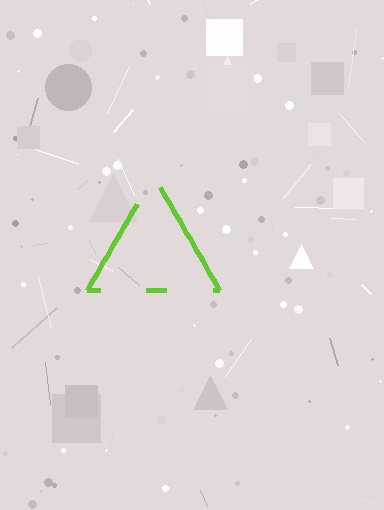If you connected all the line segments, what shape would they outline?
They would outline a triangle.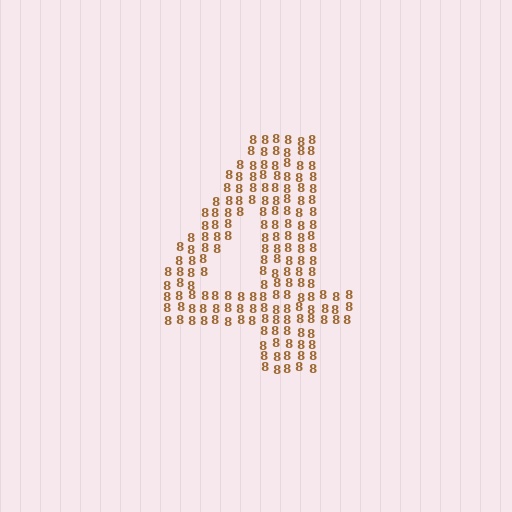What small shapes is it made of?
It is made of small digit 8's.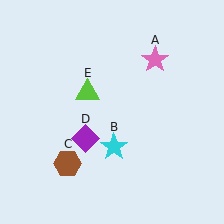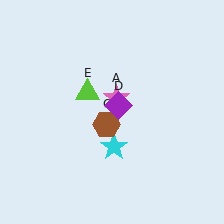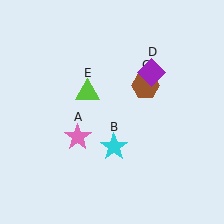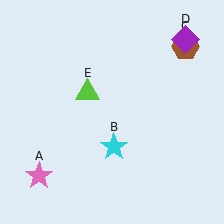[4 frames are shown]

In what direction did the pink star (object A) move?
The pink star (object A) moved down and to the left.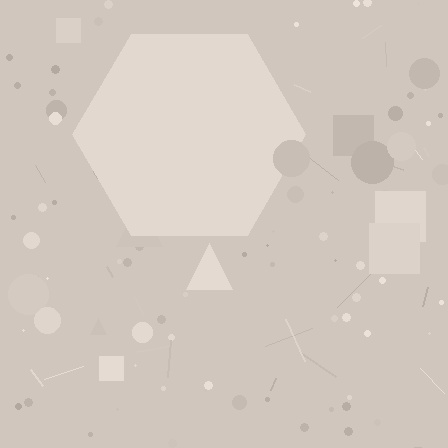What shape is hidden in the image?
A hexagon is hidden in the image.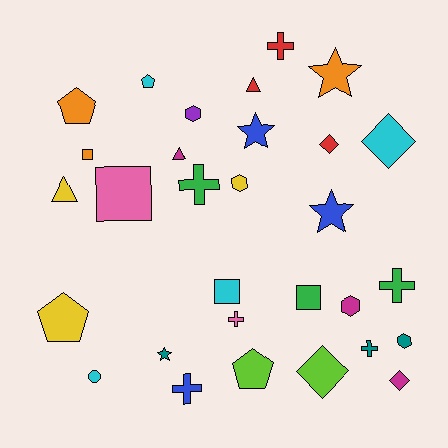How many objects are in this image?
There are 30 objects.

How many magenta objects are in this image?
There are 3 magenta objects.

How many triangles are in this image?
There are 3 triangles.